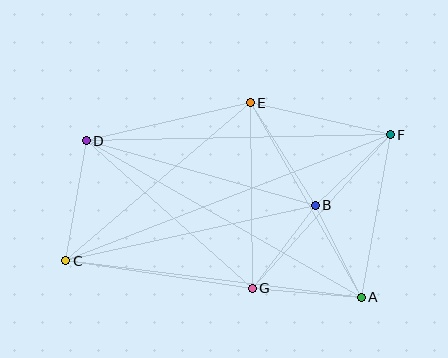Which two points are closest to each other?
Points A and B are closest to each other.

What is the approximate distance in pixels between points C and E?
The distance between C and E is approximately 243 pixels.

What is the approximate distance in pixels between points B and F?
The distance between B and F is approximately 103 pixels.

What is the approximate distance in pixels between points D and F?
The distance between D and F is approximately 304 pixels.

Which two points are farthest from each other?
Points C and F are farthest from each other.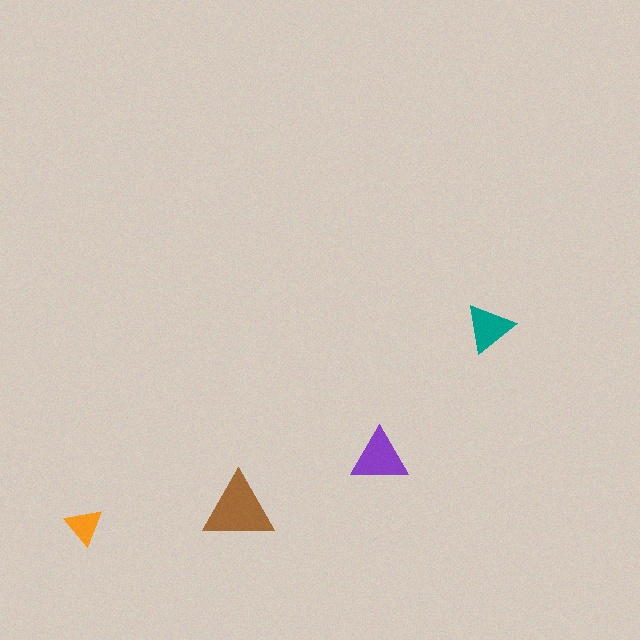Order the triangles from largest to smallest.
the brown one, the purple one, the teal one, the orange one.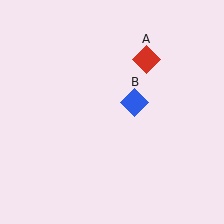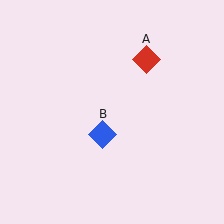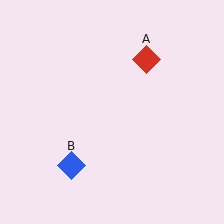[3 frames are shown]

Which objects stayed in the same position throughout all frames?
Red diamond (object A) remained stationary.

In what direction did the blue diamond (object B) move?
The blue diamond (object B) moved down and to the left.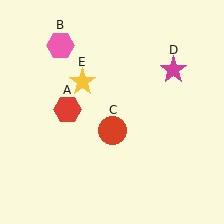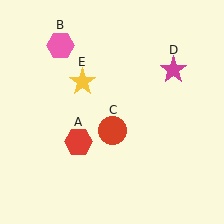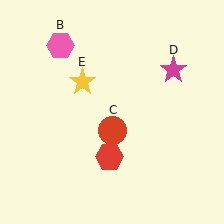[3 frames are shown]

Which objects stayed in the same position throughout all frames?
Pink hexagon (object B) and red circle (object C) and magenta star (object D) and yellow star (object E) remained stationary.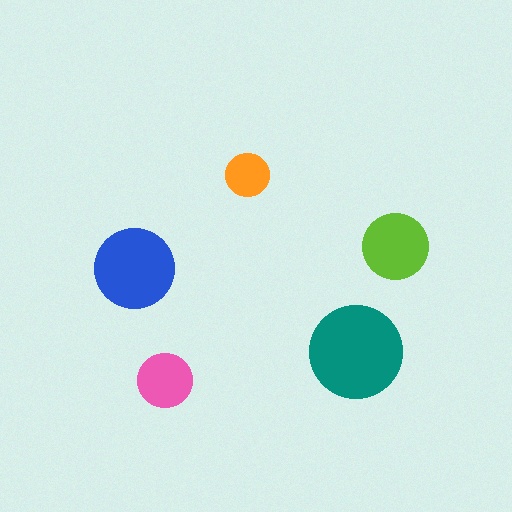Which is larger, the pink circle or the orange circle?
The pink one.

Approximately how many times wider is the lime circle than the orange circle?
About 1.5 times wider.